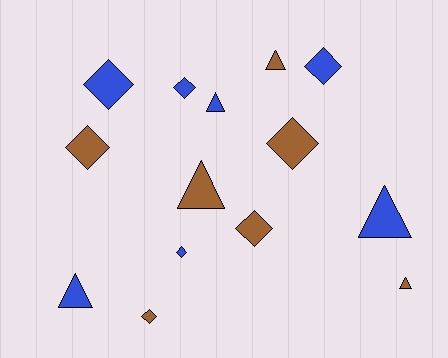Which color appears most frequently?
Blue, with 7 objects.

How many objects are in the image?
There are 14 objects.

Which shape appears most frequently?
Diamond, with 8 objects.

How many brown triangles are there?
There are 3 brown triangles.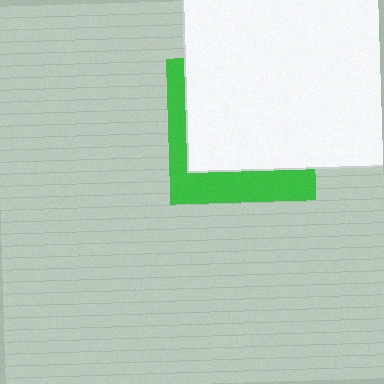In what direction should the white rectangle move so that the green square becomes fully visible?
The white rectangle should move toward the upper-right. That is the shortest direction to clear the overlap and leave the green square fully visible.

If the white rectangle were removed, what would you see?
You would see the complete green square.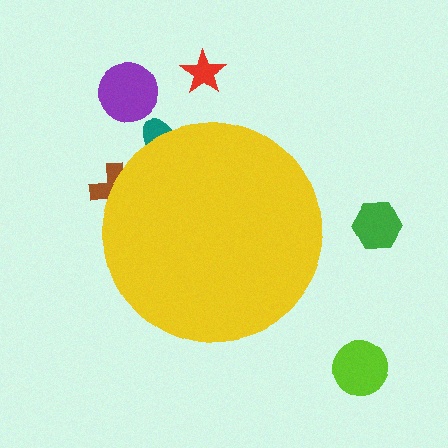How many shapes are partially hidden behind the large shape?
2 shapes are partially hidden.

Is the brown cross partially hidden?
Yes, the brown cross is partially hidden behind the yellow circle.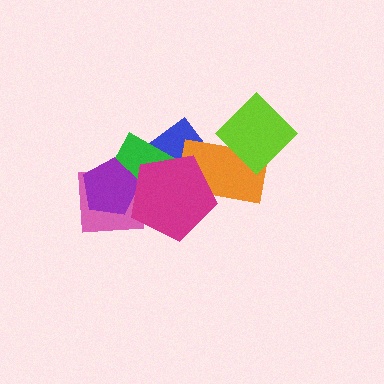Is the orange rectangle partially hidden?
Yes, it is partially covered by another shape.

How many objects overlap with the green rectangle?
4 objects overlap with the green rectangle.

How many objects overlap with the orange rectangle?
3 objects overlap with the orange rectangle.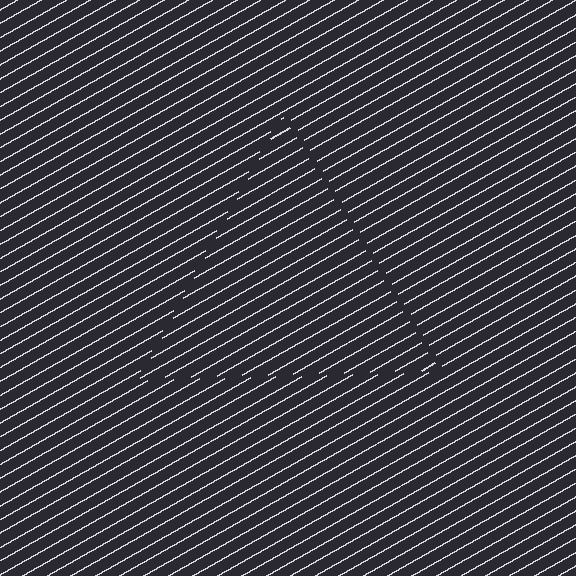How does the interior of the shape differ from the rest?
The interior of the shape contains the same grating, shifted by half a period — the contour is defined by the phase discontinuity where line-ends from the inner and outer gratings abut.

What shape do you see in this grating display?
An illusory triangle. The interior of the shape contains the same grating, shifted by half a period — the contour is defined by the phase discontinuity where line-ends from the inner and outer gratings abut.